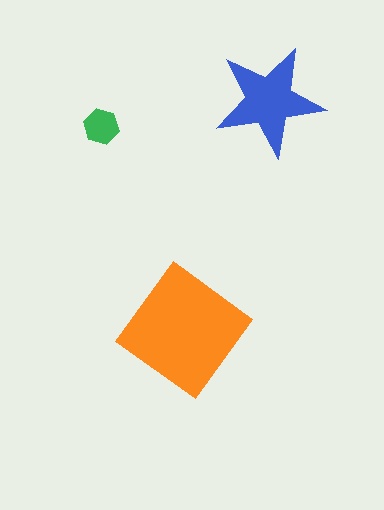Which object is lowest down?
The orange diamond is bottommost.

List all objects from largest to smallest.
The orange diamond, the blue star, the green hexagon.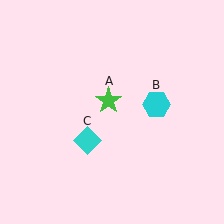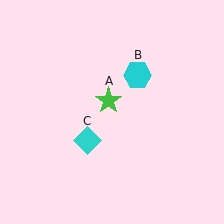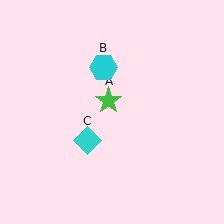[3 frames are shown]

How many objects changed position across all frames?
1 object changed position: cyan hexagon (object B).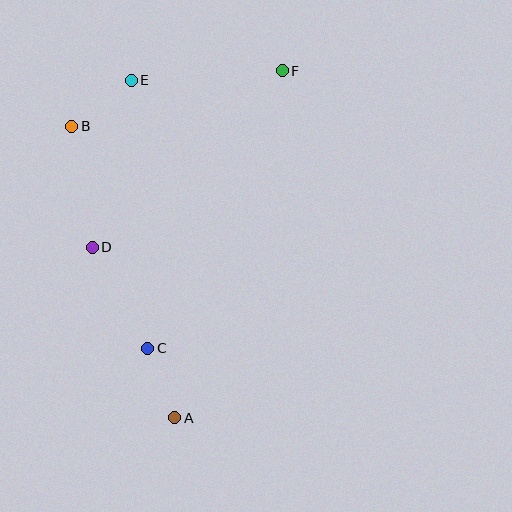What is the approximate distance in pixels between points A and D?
The distance between A and D is approximately 190 pixels.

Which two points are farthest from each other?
Points A and F are farthest from each other.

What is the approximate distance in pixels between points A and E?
The distance between A and E is approximately 341 pixels.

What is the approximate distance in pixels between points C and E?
The distance between C and E is approximately 269 pixels.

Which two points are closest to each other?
Points A and C are closest to each other.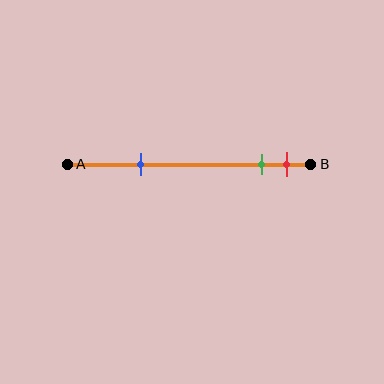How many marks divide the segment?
There are 3 marks dividing the segment.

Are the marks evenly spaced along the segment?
No, the marks are not evenly spaced.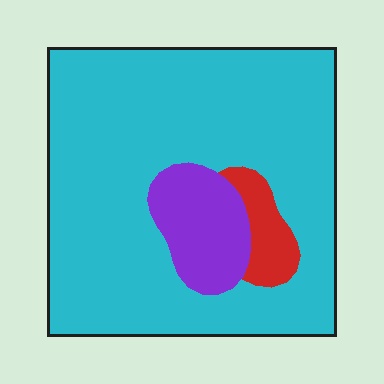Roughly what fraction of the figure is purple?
Purple takes up about one eighth (1/8) of the figure.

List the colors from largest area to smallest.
From largest to smallest: cyan, purple, red.